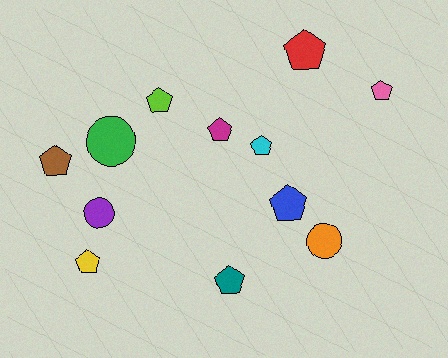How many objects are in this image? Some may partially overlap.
There are 12 objects.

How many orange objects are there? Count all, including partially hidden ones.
There is 1 orange object.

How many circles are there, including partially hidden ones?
There are 3 circles.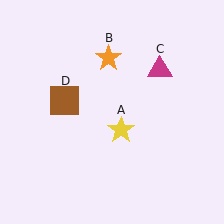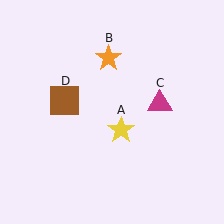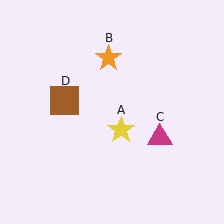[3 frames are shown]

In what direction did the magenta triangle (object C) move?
The magenta triangle (object C) moved down.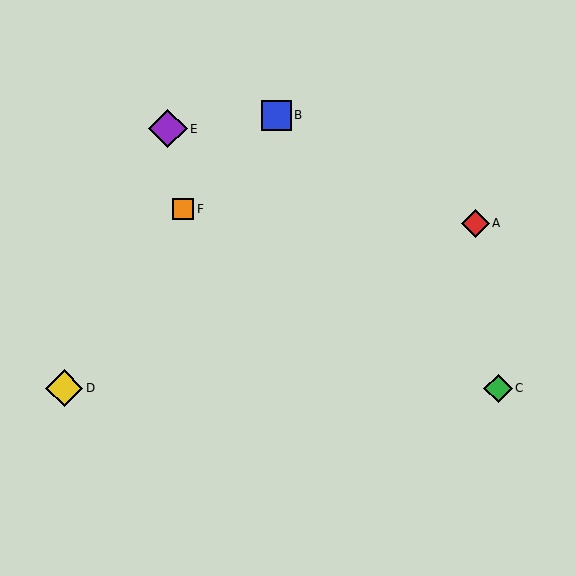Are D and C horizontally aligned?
Yes, both are at y≈388.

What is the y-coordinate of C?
Object C is at y≈388.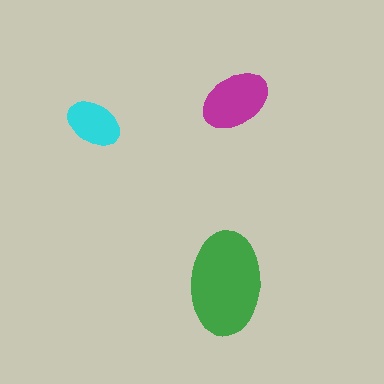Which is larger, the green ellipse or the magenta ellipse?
The green one.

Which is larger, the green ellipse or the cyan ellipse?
The green one.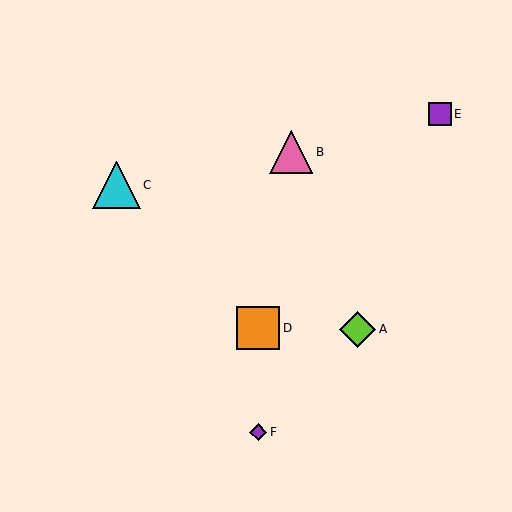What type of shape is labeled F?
Shape F is a purple diamond.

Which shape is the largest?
The cyan triangle (labeled C) is the largest.